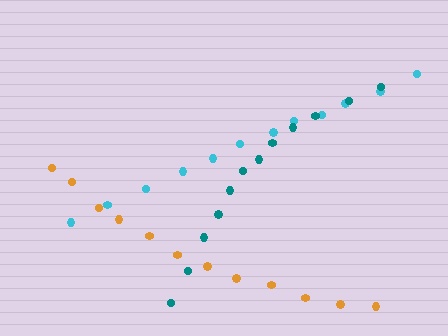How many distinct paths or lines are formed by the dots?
There are 3 distinct paths.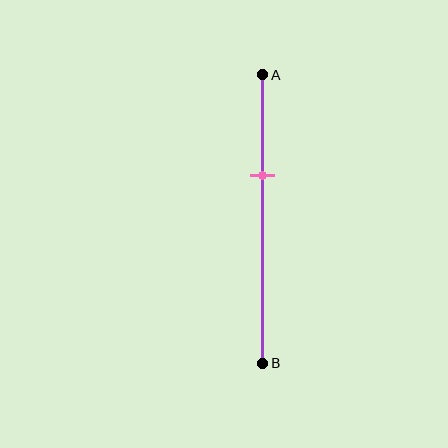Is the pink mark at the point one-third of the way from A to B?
Yes, the mark is approximately at the one-third point.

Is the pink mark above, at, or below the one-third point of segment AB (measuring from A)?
The pink mark is approximately at the one-third point of segment AB.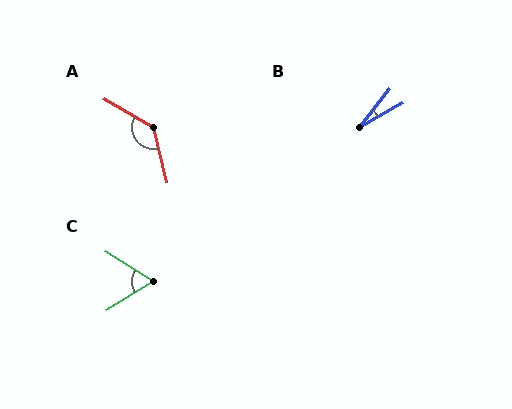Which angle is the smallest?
B, at approximately 23 degrees.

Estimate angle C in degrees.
Approximately 63 degrees.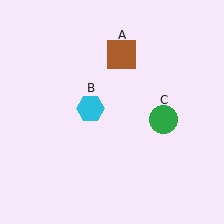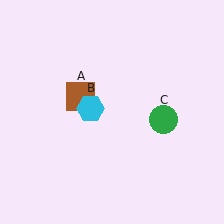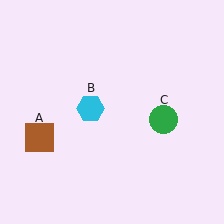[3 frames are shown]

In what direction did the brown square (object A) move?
The brown square (object A) moved down and to the left.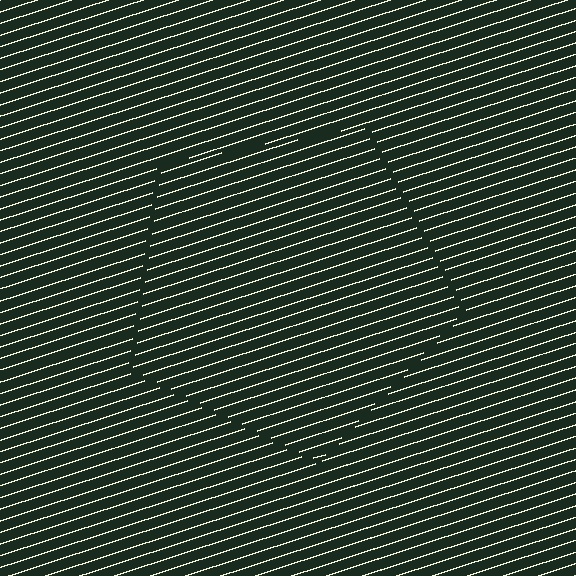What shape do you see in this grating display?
An illusory pentagon. The interior of the shape contains the same grating, shifted by half a period — the contour is defined by the phase discontinuity where line-ends from the inner and outer gratings abut.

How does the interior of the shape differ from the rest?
The interior of the shape contains the same grating, shifted by half a period — the contour is defined by the phase discontinuity where line-ends from the inner and outer gratings abut.